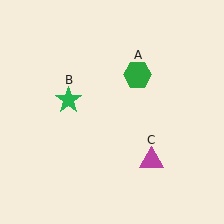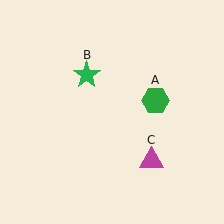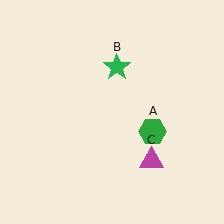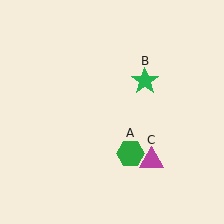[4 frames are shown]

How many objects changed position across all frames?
2 objects changed position: green hexagon (object A), green star (object B).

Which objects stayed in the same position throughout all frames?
Magenta triangle (object C) remained stationary.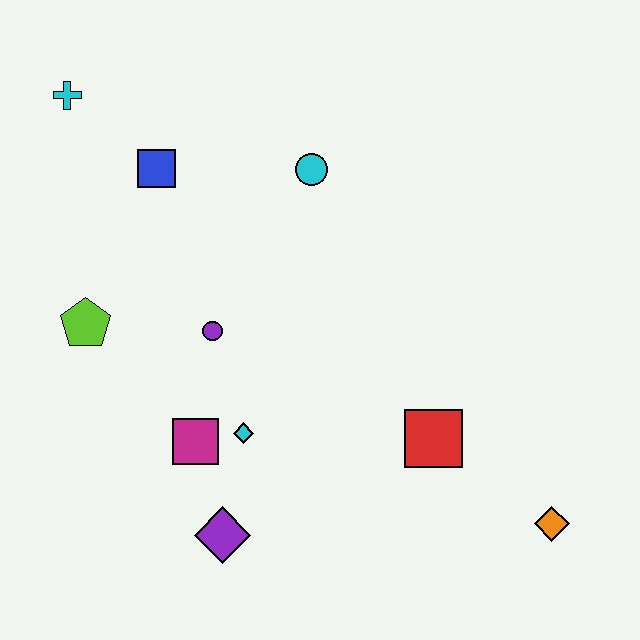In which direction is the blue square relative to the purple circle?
The blue square is above the purple circle.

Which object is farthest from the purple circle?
The orange diamond is farthest from the purple circle.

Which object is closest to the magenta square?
The cyan diamond is closest to the magenta square.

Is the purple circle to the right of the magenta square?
Yes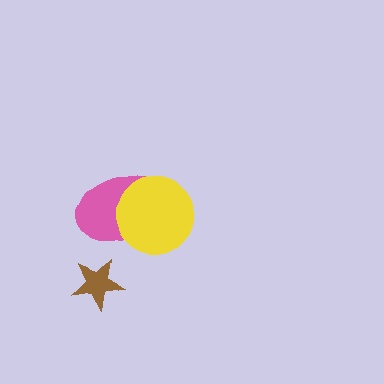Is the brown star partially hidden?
No, no other shape covers it.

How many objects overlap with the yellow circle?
1 object overlaps with the yellow circle.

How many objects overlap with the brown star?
0 objects overlap with the brown star.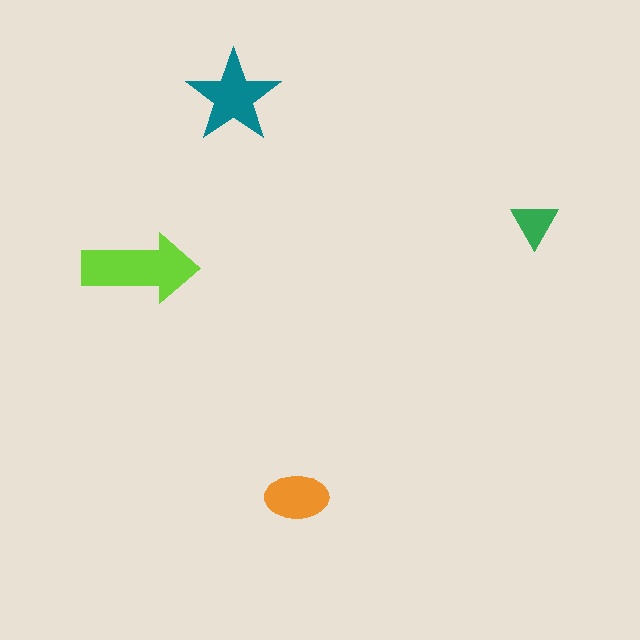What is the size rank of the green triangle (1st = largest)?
4th.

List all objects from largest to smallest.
The lime arrow, the teal star, the orange ellipse, the green triangle.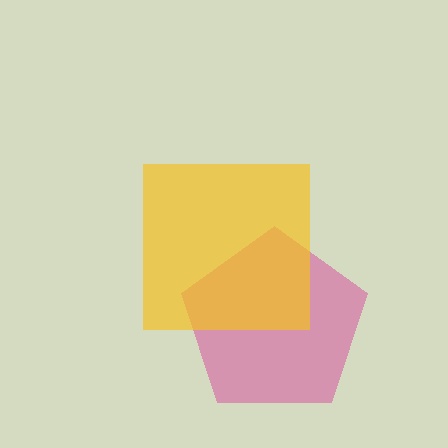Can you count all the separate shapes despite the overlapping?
Yes, there are 2 separate shapes.